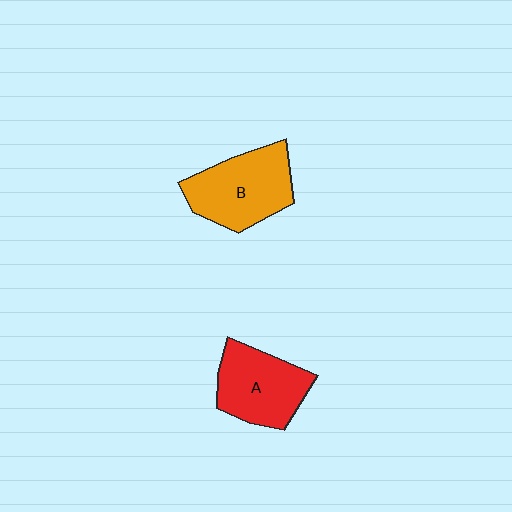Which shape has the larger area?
Shape B (orange).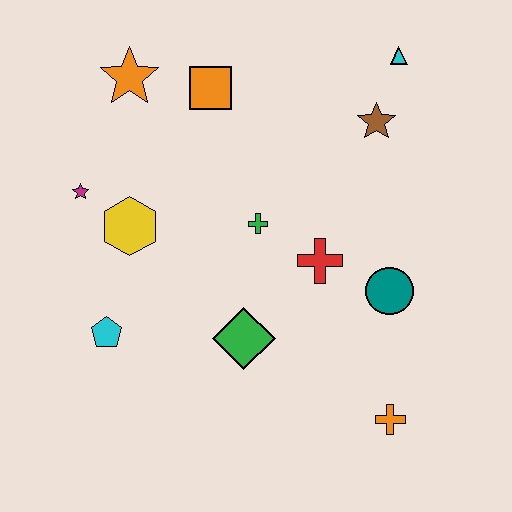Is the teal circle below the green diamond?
No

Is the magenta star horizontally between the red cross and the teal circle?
No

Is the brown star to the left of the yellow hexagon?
No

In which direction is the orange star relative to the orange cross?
The orange star is above the orange cross.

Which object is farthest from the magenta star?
The orange cross is farthest from the magenta star.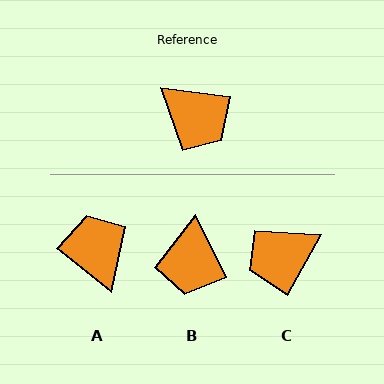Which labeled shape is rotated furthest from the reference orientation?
A, about 148 degrees away.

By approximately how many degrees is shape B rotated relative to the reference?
Approximately 57 degrees clockwise.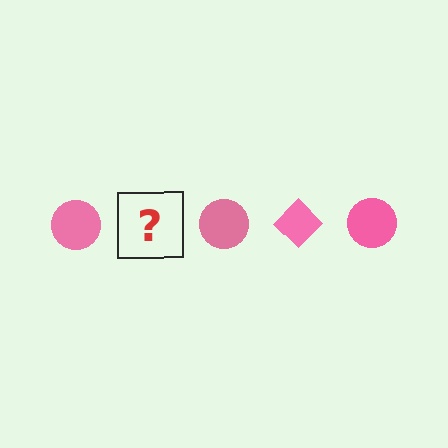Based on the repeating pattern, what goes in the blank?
The blank should be a pink diamond.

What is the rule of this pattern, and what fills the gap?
The rule is that the pattern cycles through circle, diamond shapes in pink. The gap should be filled with a pink diamond.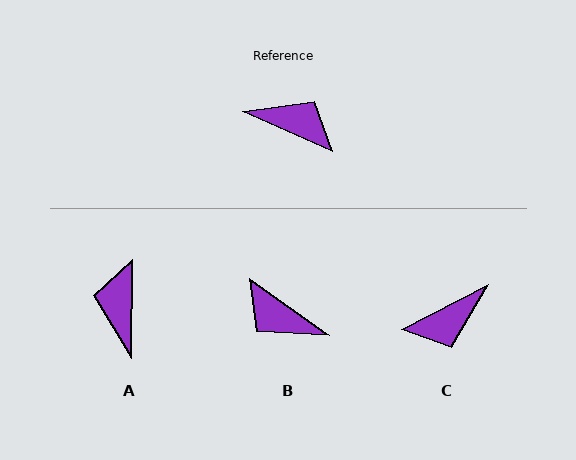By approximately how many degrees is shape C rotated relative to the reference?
Approximately 129 degrees clockwise.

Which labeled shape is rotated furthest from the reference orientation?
B, about 169 degrees away.